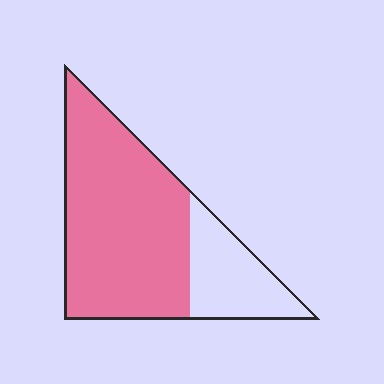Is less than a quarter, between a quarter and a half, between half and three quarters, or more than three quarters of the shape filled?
Between half and three quarters.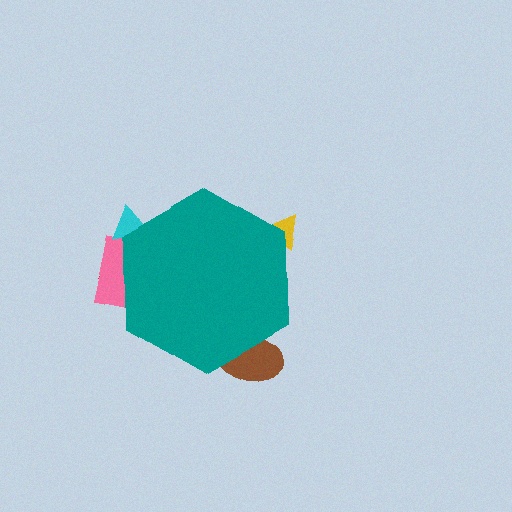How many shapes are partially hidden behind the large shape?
5 shapes are partially hidden.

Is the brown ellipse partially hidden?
Yes, the brown ellipse is partially hidden behind the teal hexagon.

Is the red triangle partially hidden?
Yes, the red triangle is partially hidden behind the teal hexagon.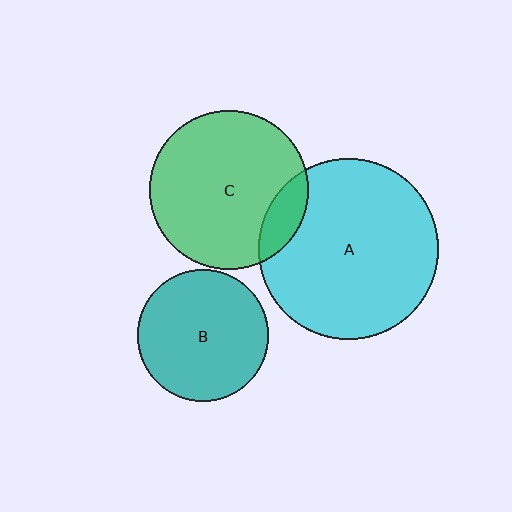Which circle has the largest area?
Circle A (cyan).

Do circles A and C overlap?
Yes.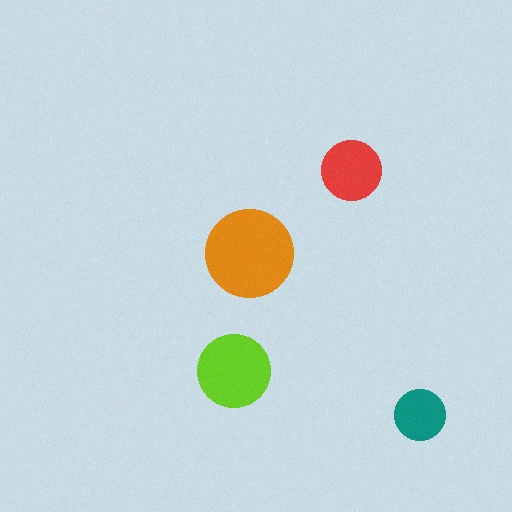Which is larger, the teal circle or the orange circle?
The orange one.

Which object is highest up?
The red circle is topmost.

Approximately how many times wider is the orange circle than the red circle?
About 1.5 times wider.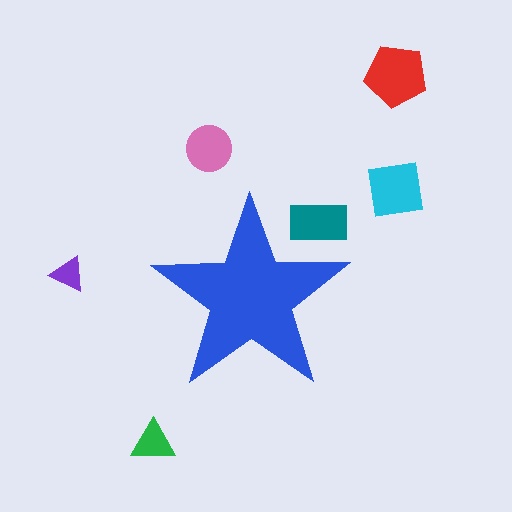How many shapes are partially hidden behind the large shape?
1 shape is partially hidden.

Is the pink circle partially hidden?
No, the pink circle is fully visible.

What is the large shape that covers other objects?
A blue star.